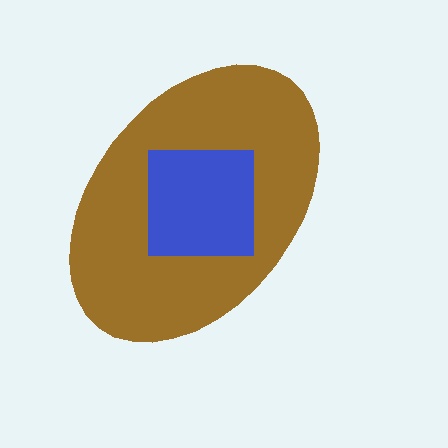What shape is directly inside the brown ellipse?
The blue square.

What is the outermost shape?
The brown ellipse.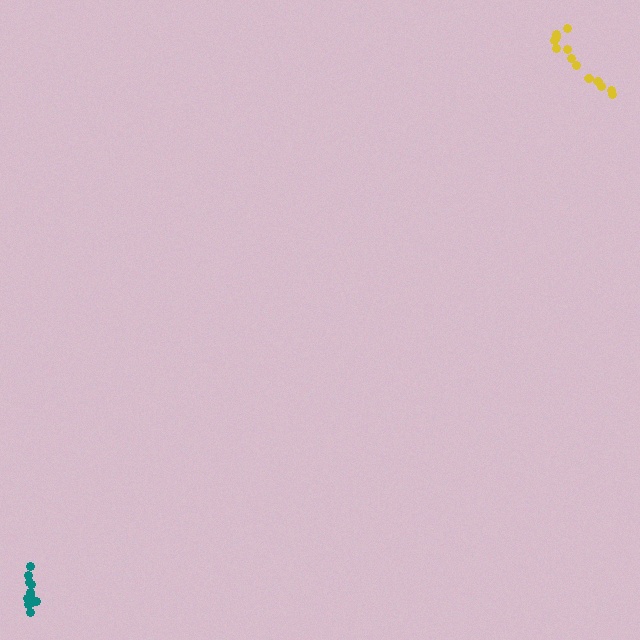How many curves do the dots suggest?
There are 2 distinct paths.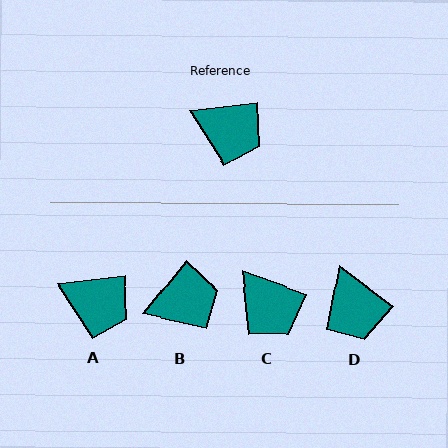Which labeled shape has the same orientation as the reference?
A.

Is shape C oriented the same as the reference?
No, it is off by about 27 degrees.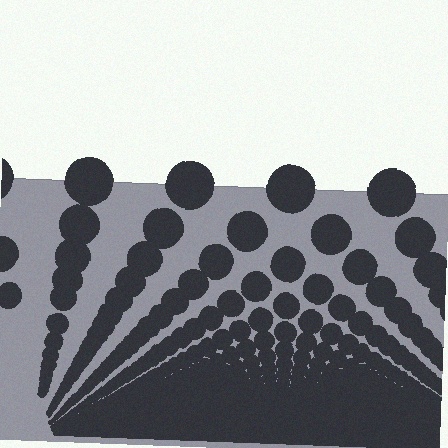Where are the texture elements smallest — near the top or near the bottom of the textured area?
Near the bottom.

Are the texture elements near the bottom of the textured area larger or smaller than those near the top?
Smaller. The gradient is inverted — elements near the bottom are smaller and denser.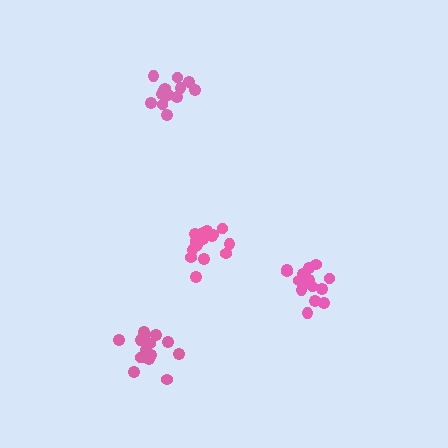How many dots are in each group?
Group 1: 16 dots, Group 2: 16 dots, Group 3: 15 dots, Group 4: 15 dots (62 total).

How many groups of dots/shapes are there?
There are 4 groups.